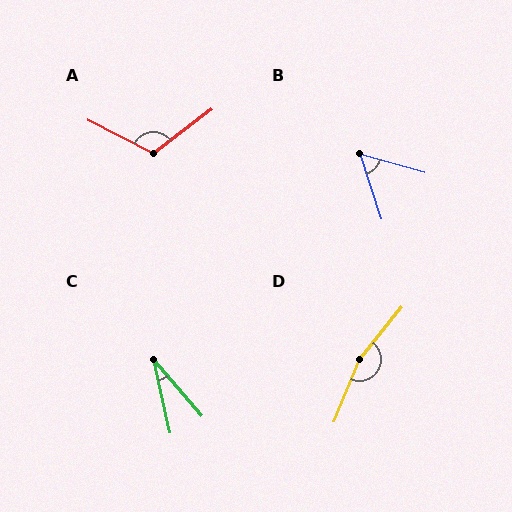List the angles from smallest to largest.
C (28°), B (56°), A (116°), D (163°).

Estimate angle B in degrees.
Approximately 56 degrees.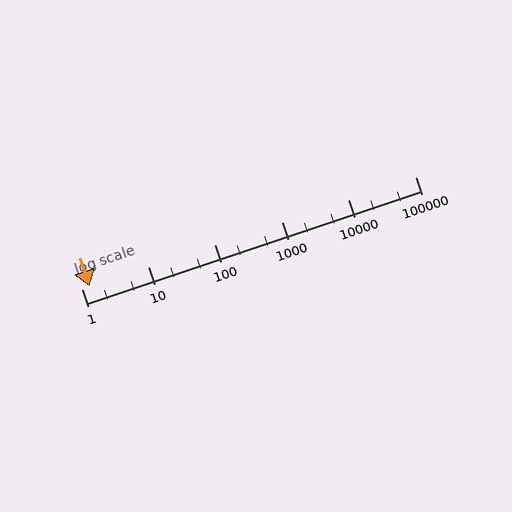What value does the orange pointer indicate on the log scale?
The pointer indicates approximately 1.3.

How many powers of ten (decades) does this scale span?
The scale spans 5 decades, from 1 to 100000.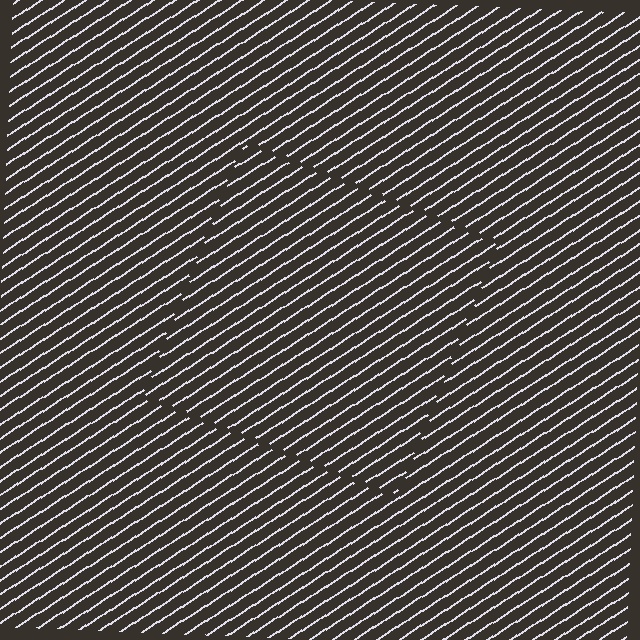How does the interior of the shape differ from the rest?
The interior of the shape contains the same grating, shifted by half a period — the contour is defined by the phase discontinuity where line-ends from the inner and outer gratings abut.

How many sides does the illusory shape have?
4 sides — the line-ends trace a square.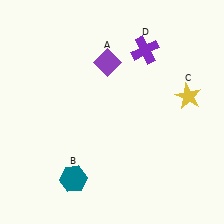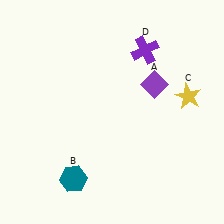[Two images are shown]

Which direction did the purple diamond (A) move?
The purple diamond (A) moved right.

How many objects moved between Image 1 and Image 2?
1 object moved between the two images.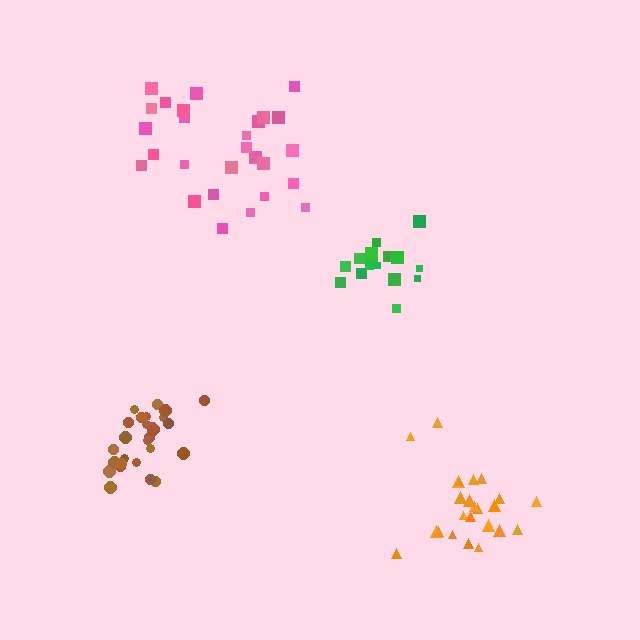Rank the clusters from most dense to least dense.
brown, green, orange, pink.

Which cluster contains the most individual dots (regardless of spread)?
Brown (27).